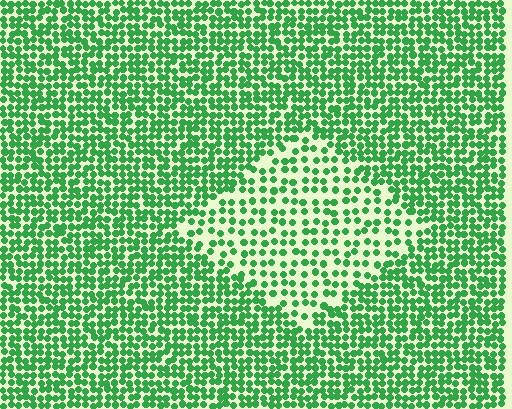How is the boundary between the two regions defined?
The boundary is defined by a change in element density (approximately 1.9x ratio). All elements are the same color, size, and shape.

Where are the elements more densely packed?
The elements are more densely packed outside the diamond boundary.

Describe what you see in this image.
The image contains small green elements arranged at two different densities. A diamond-shaped region is visible where the elements are less densely packed than the surrounding area.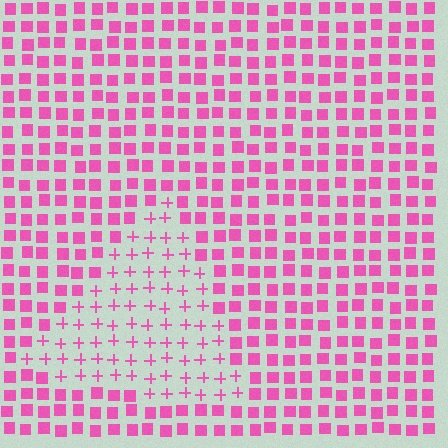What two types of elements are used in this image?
The image uses plus signs inside the triangle region and squares outside it.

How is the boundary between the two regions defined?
The boundary is defined by a change in element shape: plus signs inside vs. squares outside. All elements share the same color and spacing.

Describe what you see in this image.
The image is filled with small pink elements arranged in a uniform grid. A triangle-shaped region contains plus signs, while the surrounding area contains squares. The boundary is defined purely by the change in element shape.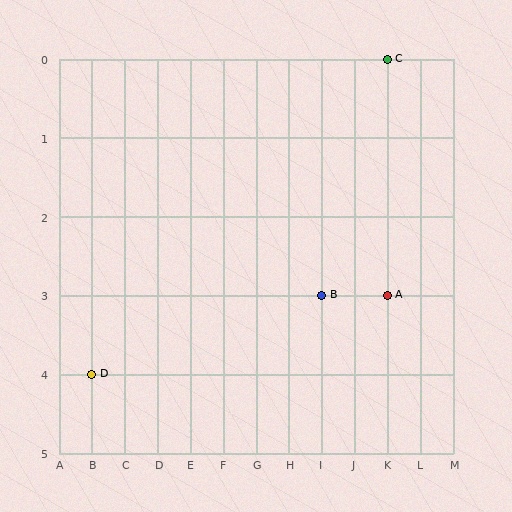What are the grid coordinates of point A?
Point A is at grid coordinates (K, 3).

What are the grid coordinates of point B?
Point B is at grid coordinates (I, 3).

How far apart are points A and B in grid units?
Points A and B are 2 columns apart.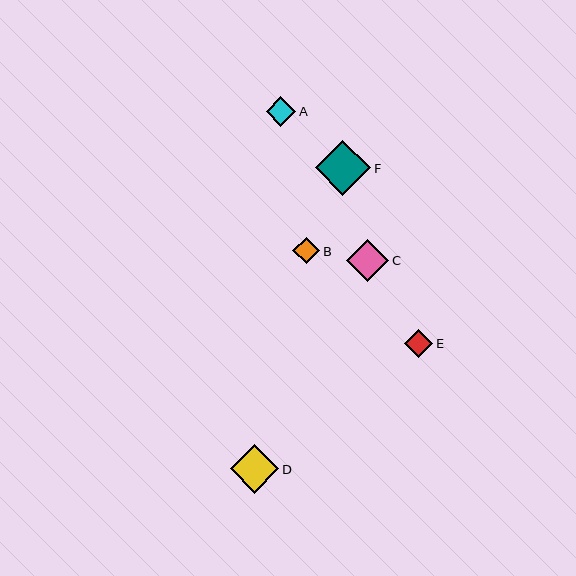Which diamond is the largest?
Diamond F is the largest with a size of approximately 56 pixels.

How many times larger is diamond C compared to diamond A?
Diamond C is approximately 1.4 times the size of diamond A.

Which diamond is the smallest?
Diamond B is the smallest with a size of approximately 27 pixels.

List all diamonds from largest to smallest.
From largest to smallest: F, D, C, A, E, B.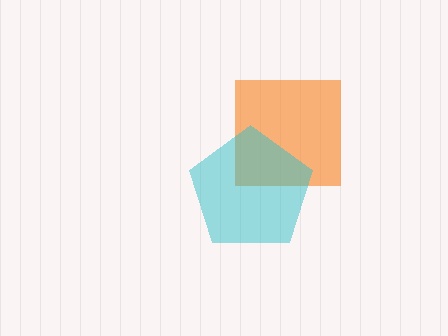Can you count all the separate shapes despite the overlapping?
Yes, there are 2 separate shapes.